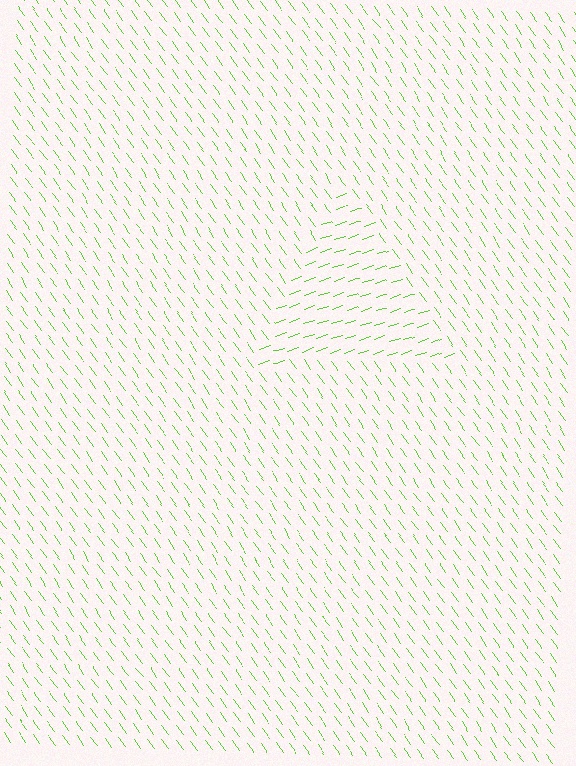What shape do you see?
I see a triangle.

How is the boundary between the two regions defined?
The boundary is defined purely by a change in line orientation (approximately 73 degrees difference). All lines are the same color and thickness.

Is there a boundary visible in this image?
Yes, there is a texture boundary formed by a change in line orientation.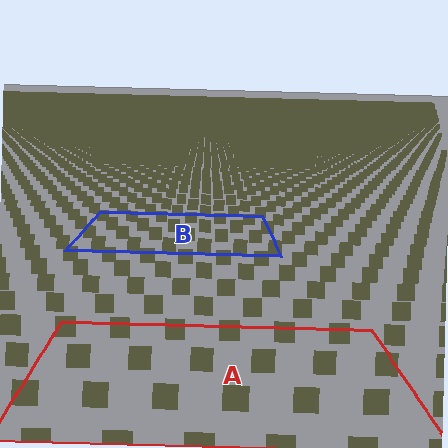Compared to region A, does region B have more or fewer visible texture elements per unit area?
Region B has more texture elements per unit area — they are packed more densely because it is farther away.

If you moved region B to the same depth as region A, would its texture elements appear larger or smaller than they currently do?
They would appear larger. At a closer depth, the same texture elements are projected at a bigger on-screen size.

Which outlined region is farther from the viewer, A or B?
Region B is farther from the viewer — the texture elements inside it appear smaller and more densely packed.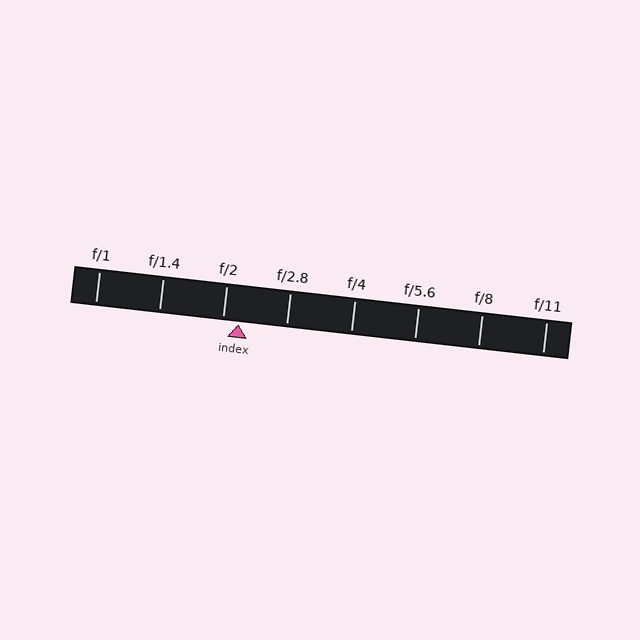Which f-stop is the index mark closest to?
The index mark is closest to f/2.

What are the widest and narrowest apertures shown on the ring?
The widest aperture shown is f/1 and the narrowest is f/11.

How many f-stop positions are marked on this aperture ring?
There are 8 f-stop positions marked.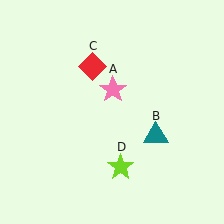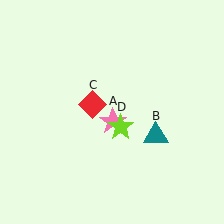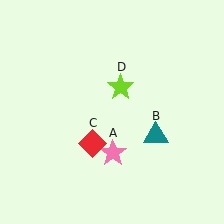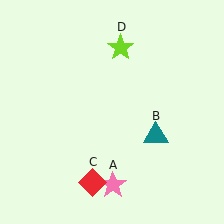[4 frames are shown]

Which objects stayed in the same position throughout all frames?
Teal triangle (object B) remained stationary.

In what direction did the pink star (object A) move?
The pink star (object A) moved down.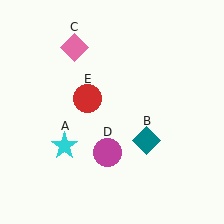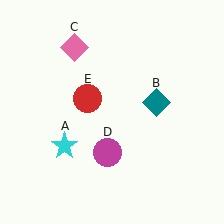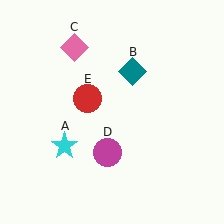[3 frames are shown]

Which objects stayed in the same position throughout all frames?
Cyan star (object A) and pink diamond (object C) and magenta circle (object D) and red circle (object E) remained stationary.